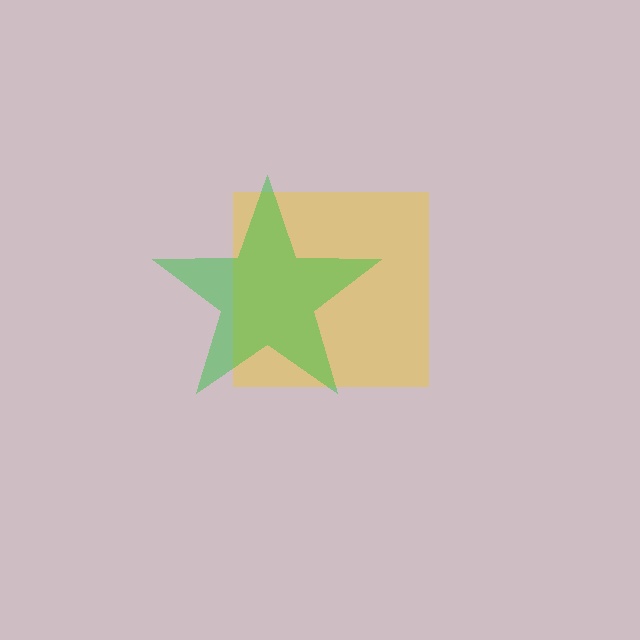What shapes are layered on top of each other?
The layered shapes are: a yellow square, a green star.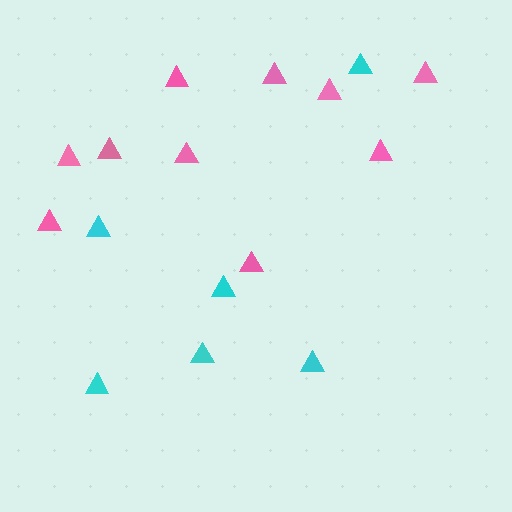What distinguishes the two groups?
There are 2 groups: one group of pink triangles (10) and one group of cyan triangles (6).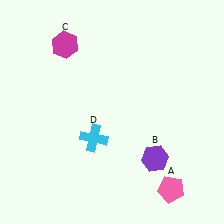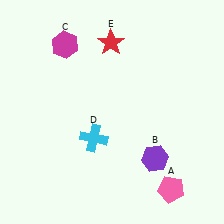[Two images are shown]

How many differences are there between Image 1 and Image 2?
There is 1 difference between the two images.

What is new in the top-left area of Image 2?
A red star (E) was added in the top-left area of Image 2.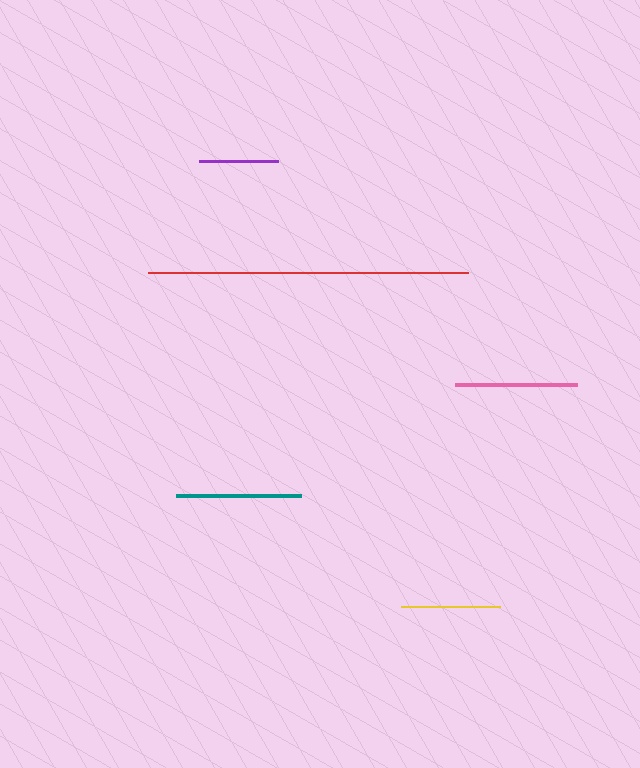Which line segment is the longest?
The red line is the longest at approximately 320 pixels.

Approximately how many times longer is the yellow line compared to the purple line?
The yellow line is approximately 1.3 times the length of the purple line.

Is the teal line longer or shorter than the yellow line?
The teal line is longer than the yellow line.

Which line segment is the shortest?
The purple line is the shortest at approximately 79 pixels.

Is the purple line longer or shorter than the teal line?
The teal line is longer than the purple line.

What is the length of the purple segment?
The purple segment is approximately 79 pixels long.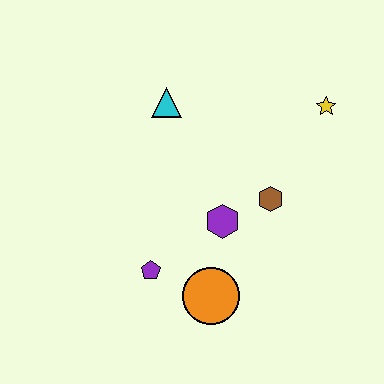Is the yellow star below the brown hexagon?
No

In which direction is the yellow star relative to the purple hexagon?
The yellow star is above the purple hexagon.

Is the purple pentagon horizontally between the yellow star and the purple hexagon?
No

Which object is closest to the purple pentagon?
The orange circle is closest to the purple pentagon.